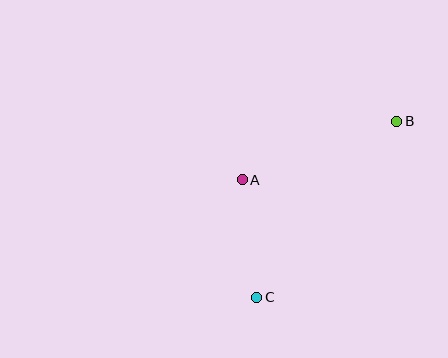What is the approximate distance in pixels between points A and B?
The distance between A and B is approximately 165 pixels.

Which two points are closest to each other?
Points A and C are closest to each other.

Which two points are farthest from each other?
Points B and C are farthest from each other.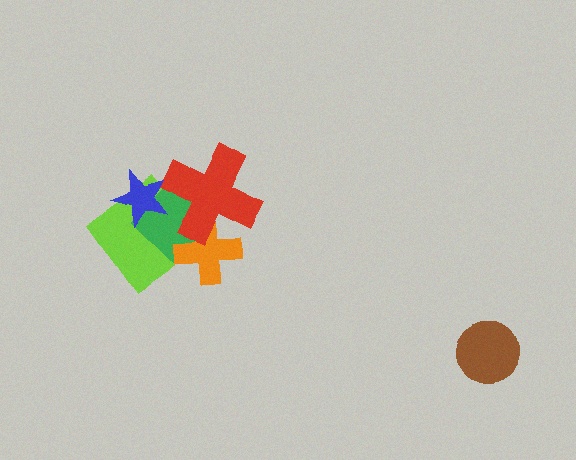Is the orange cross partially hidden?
Yes, it is partially covered by another shape.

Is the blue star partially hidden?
Yes, it is partially covered by another shape.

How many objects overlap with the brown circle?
0 objects overlap with the brown circle.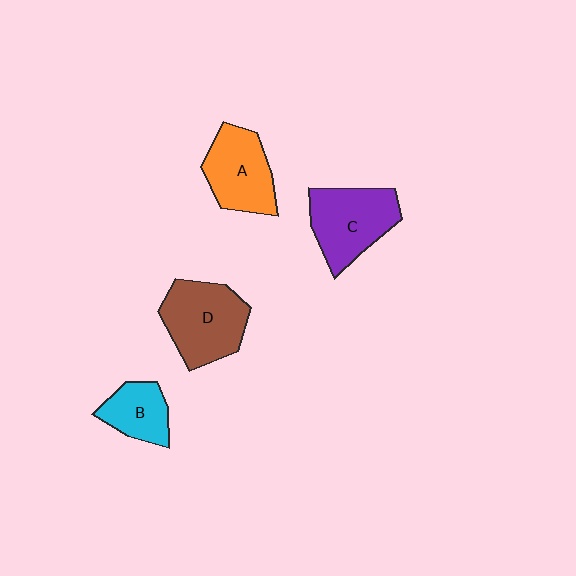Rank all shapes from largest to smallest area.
From largest to smallest: D (brown), C (purple), A (orange), B (cyan).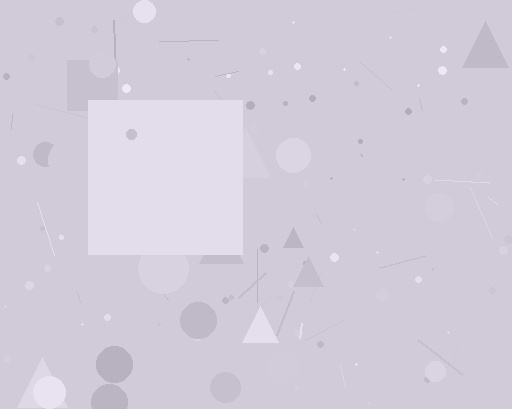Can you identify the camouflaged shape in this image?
The camouflaged shape is a square.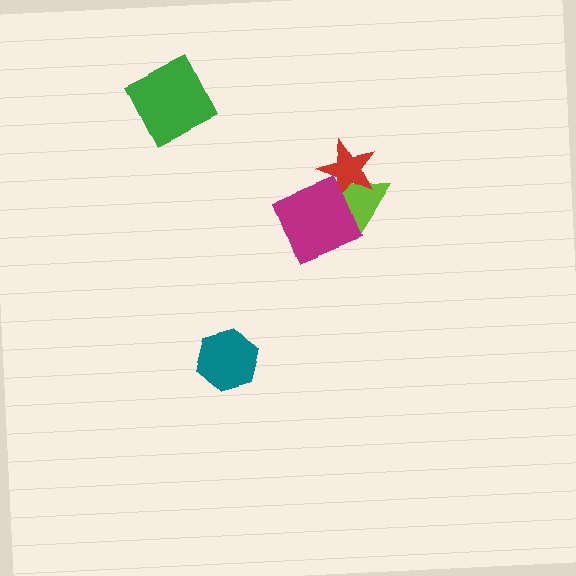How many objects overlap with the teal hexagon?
0 objects overlap with the teal hexagon.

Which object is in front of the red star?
The magenta diamond is in front of the red star.